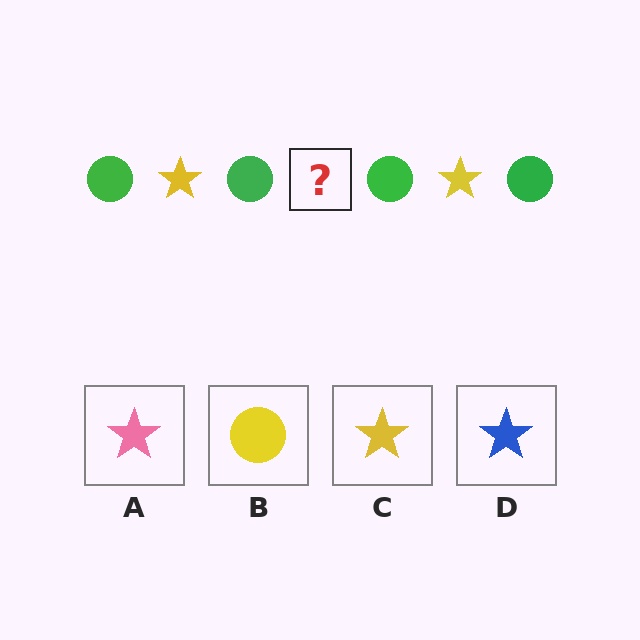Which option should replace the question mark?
Option C.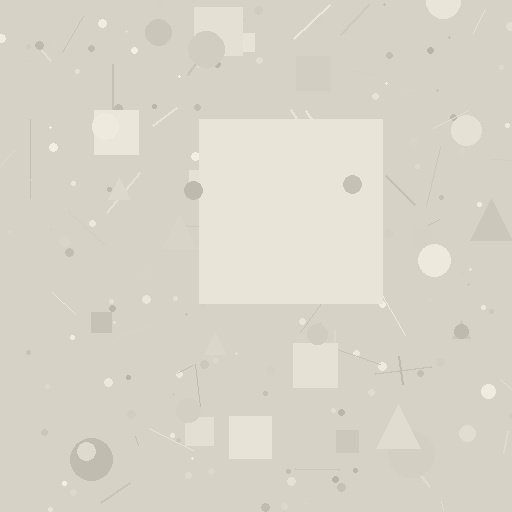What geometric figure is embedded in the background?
A square is embedded in the background.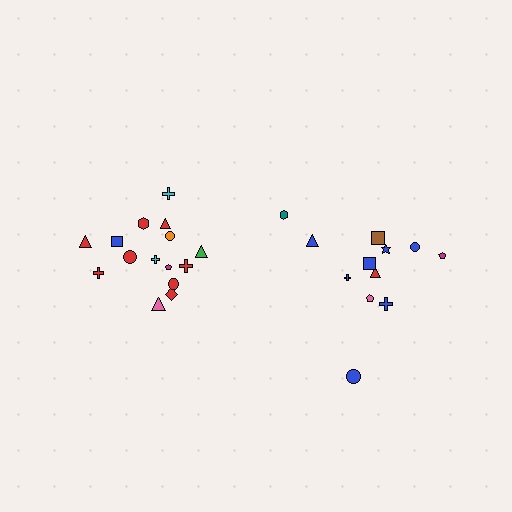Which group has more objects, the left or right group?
The left group.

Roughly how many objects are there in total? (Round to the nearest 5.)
Roughly 25 objects in total.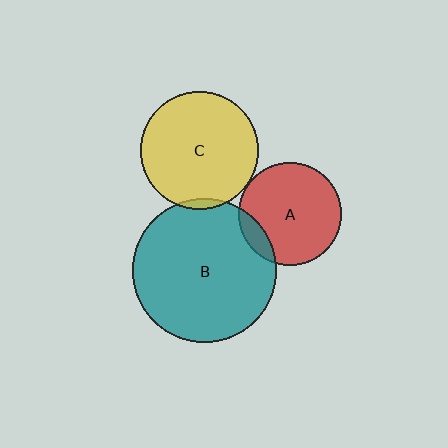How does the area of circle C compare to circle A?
Approximately 1.3 times.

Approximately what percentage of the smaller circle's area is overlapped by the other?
Approximately 10%.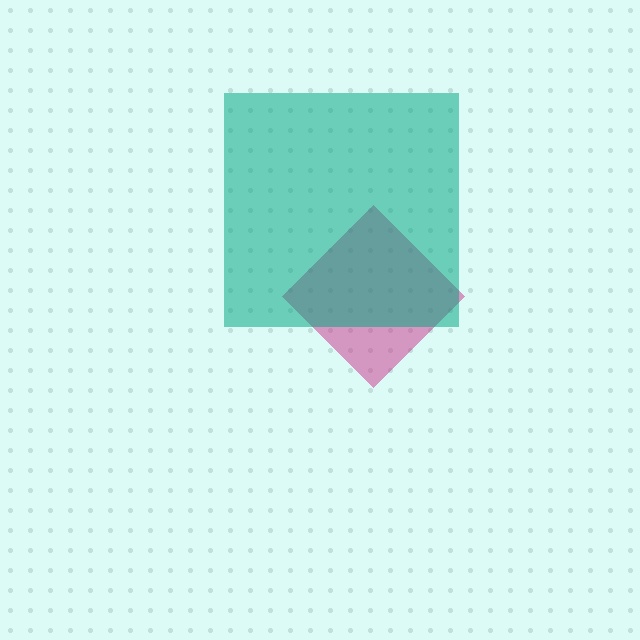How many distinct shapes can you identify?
There are 2 distinct shapes: a magenta diamond, a teal square.